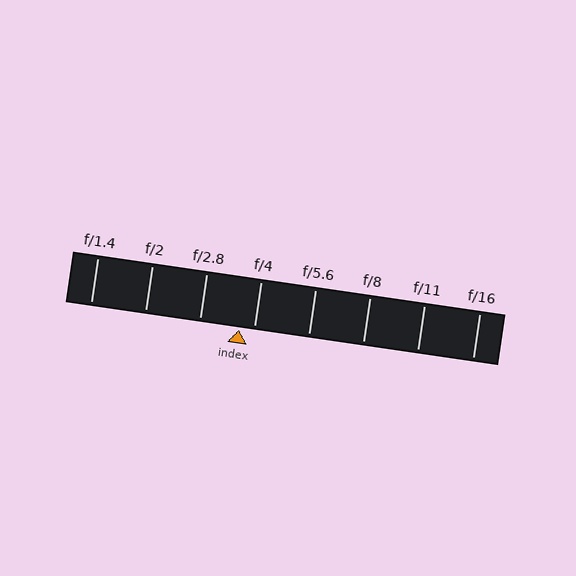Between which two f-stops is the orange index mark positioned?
The index mark is between f/2.8 and f/4.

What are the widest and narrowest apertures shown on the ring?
The widest aperture shown is f/1.4 and the narrowest is f/16.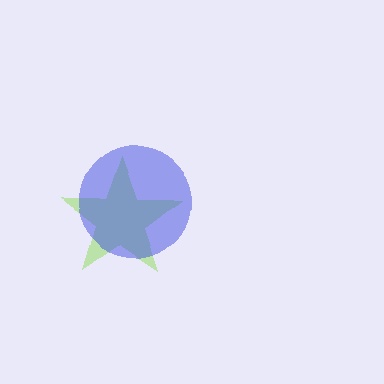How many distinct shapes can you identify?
There are 2 distinct shapes: a lime star, a blue circle.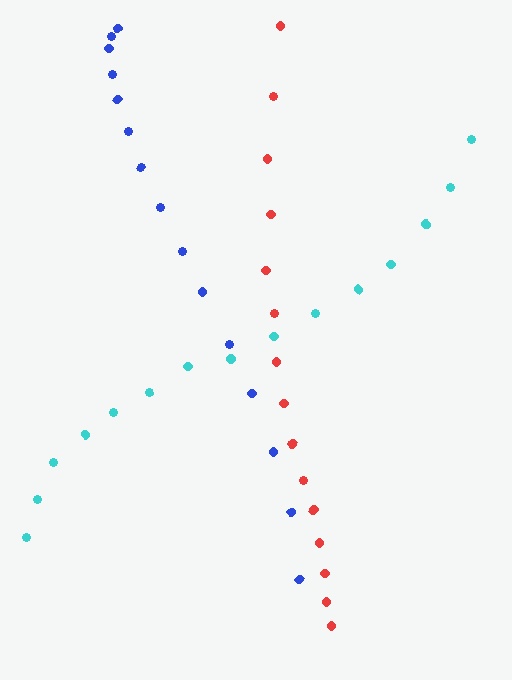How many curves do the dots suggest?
There are 3 distinct paths.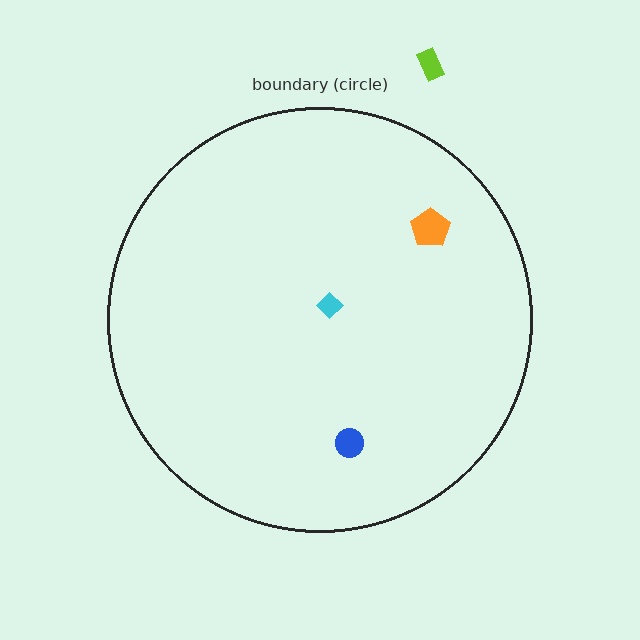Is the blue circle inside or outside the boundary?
Inside.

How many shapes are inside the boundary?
3 inside, 1 outside.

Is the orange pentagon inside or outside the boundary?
Inside.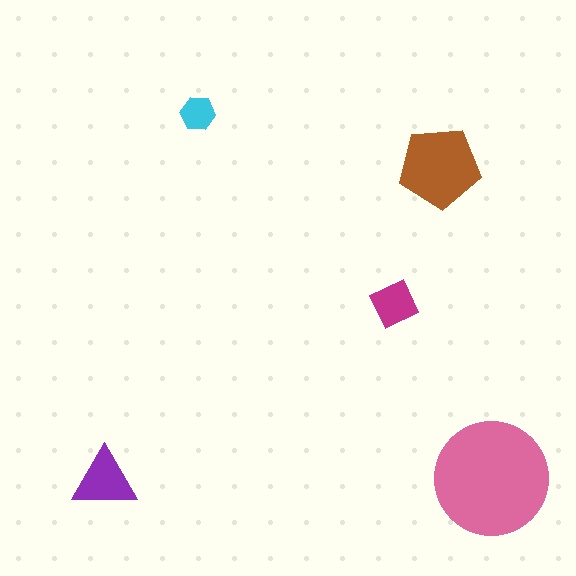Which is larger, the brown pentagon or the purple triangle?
The brown pentagon.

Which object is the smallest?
The cyan hexagon.